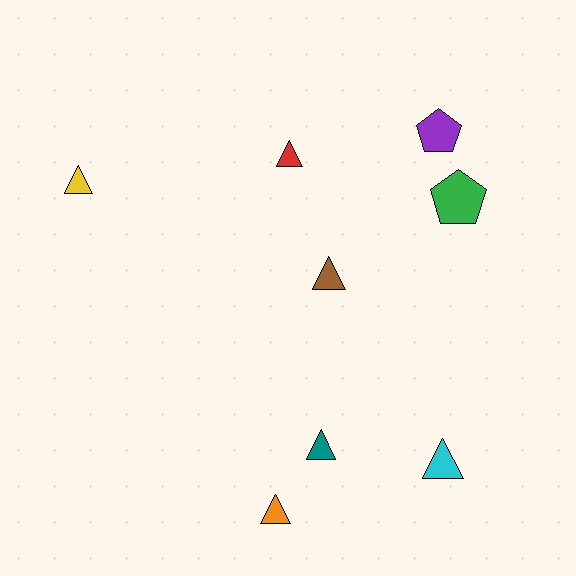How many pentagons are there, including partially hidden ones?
There are 2 pentagons.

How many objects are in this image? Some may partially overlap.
There are 8 objects.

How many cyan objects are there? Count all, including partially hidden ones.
There is 1 cyan object.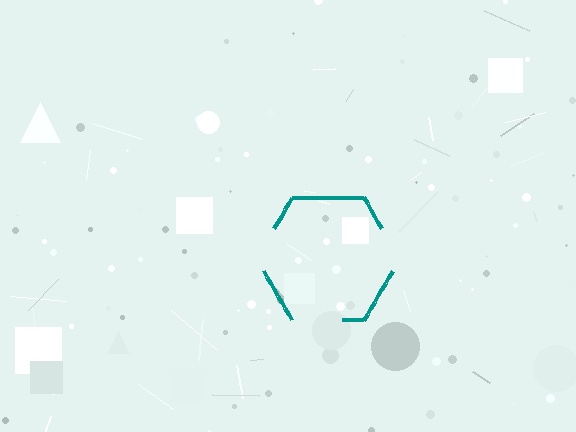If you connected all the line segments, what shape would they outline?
They would outline a hexagon.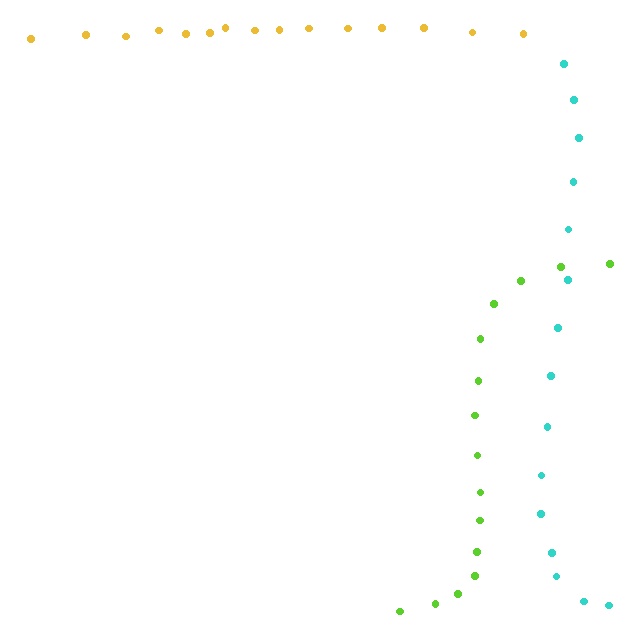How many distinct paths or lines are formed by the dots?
There are 3 distinct paths.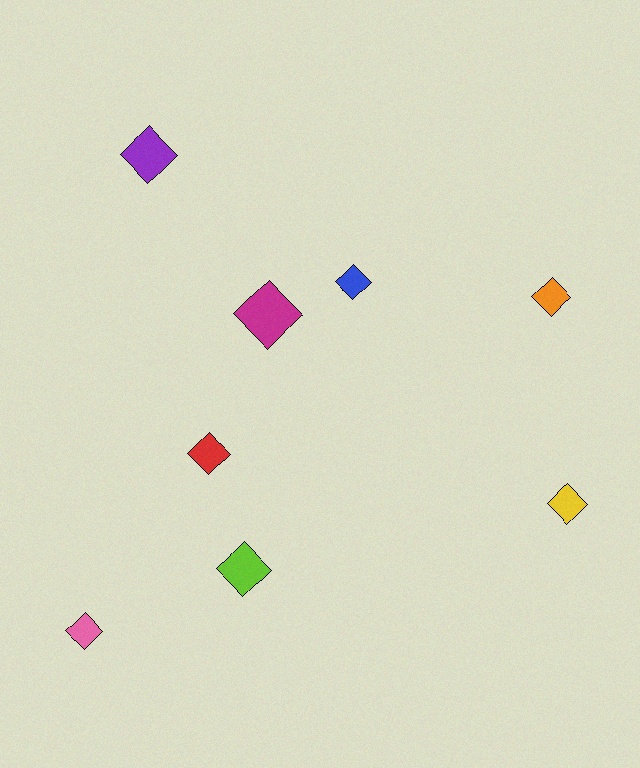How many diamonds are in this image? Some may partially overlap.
There are 8 diamonds.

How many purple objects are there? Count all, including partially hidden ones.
There is 1 purple object.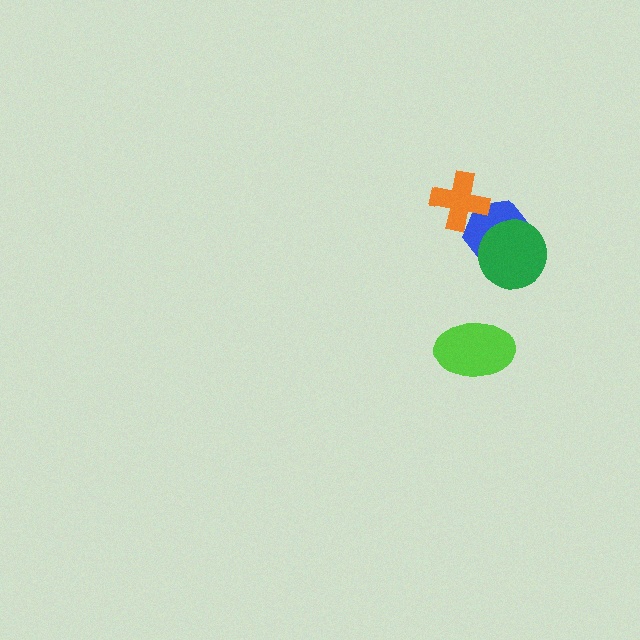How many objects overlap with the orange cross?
1 object overlaps with the orange cross.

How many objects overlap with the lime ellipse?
0 objects overlap with the lime ellipse.